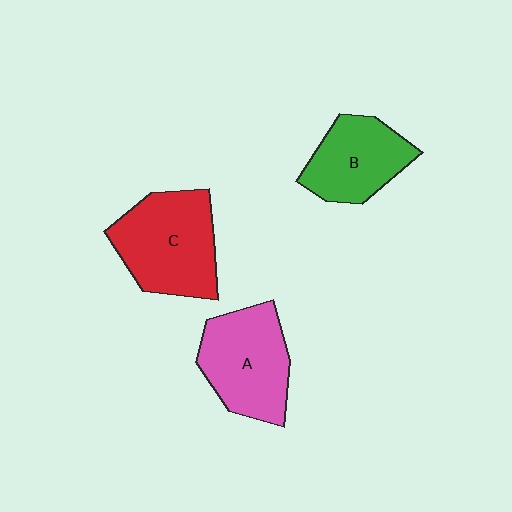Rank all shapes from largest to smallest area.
From largest to smallest: C (red), A (pink), B (green).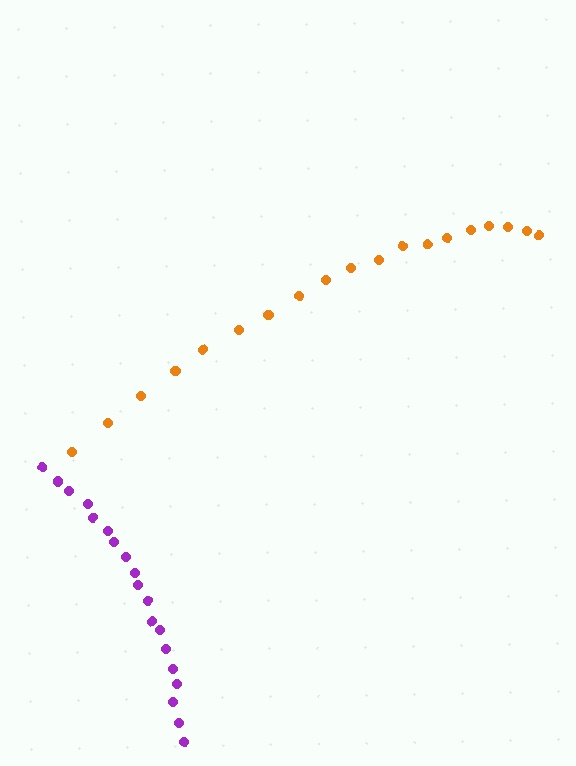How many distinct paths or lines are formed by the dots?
There are 2 distinct paths.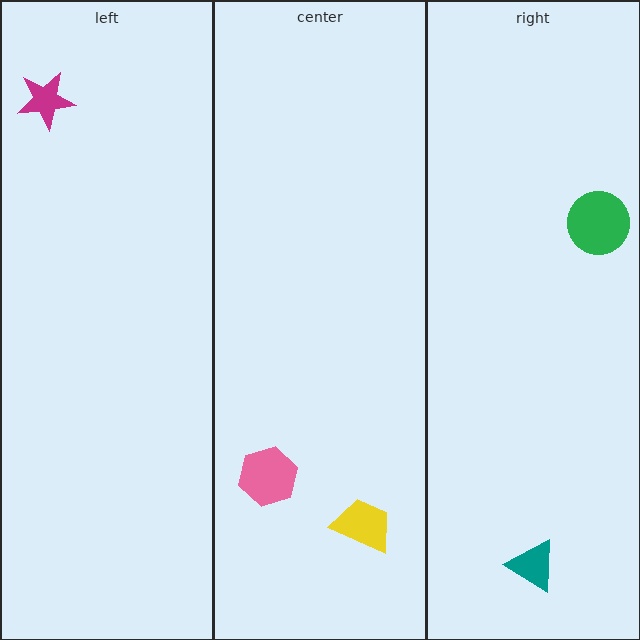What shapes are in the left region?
The magenta star.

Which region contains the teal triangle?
The right region.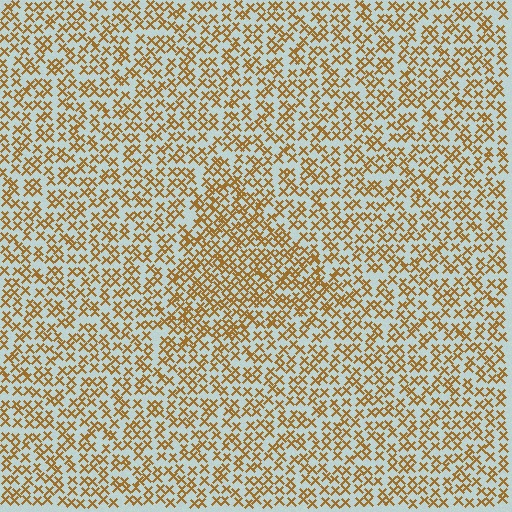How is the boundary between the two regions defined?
The boundary is defined by a change in element density (approximately 1.6x ratio). All elements are the same color, size, and shape.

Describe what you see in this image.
The image contains small brown elements arranged at two different densities. A triangle-shaped region is visible where the elements are more densely packed than the surrounding area.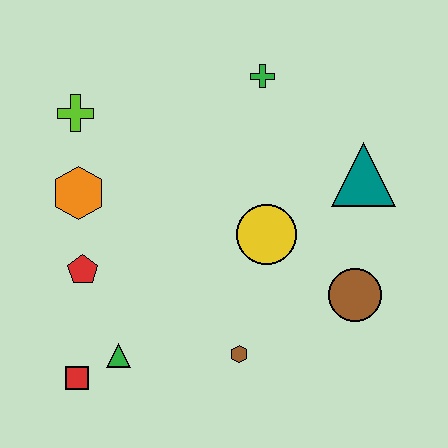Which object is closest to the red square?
The green triangle is closest to the red square.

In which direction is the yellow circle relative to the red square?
The yellow circle is to the right of the red square.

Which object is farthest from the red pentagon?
The teal triangle is farthest from the red pentagon.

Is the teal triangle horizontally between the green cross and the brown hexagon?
No